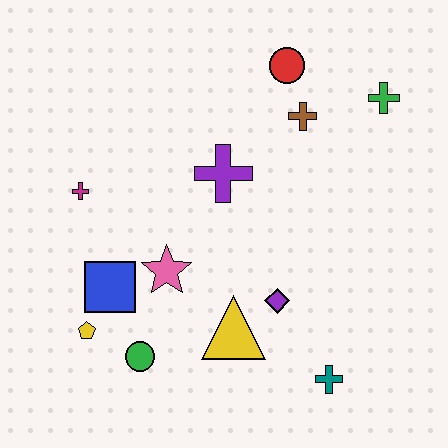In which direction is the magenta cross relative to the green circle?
The magenta cross is above the green circle.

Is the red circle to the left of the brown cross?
Yes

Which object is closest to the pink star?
The blue square is closest to the pink star.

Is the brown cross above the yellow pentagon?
Yes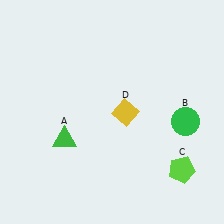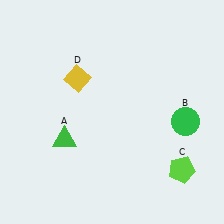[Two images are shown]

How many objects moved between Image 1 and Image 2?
1 object moved between the two images.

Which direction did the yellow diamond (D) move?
The yellow diamond (D) moved left.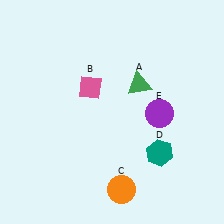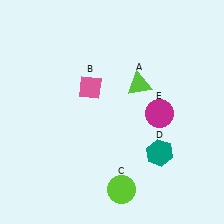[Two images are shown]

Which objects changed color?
A changed from green to lime. C changed from orange to lime. E changed from purple to magenta.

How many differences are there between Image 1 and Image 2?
There are 3 differences between the two images.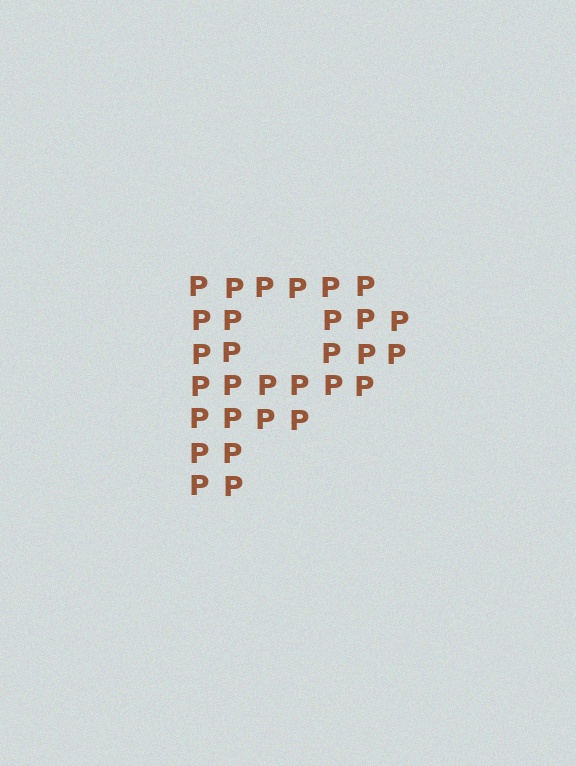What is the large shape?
The large shape is the letter P.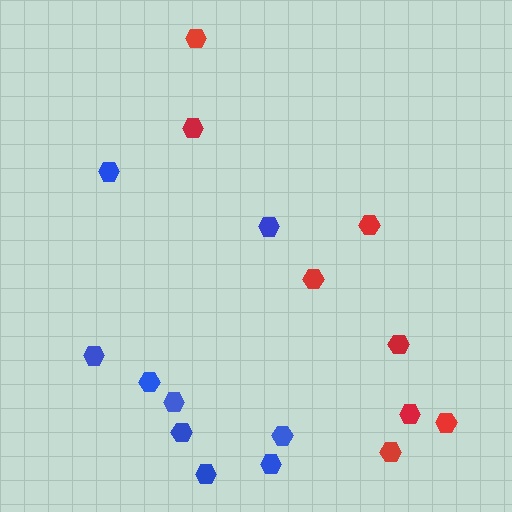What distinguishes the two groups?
There are 2 groups: one group of blue hexagons (9) and one group of red hexagons (8).